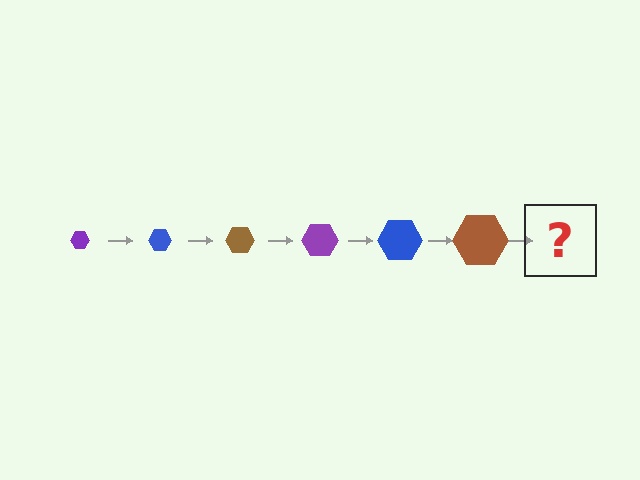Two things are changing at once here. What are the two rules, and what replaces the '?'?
The two rules are that the hexagon grows larger each step and the color cycles through purple, blue, and brown. The '?' should be a purple hexagon, larger than the previous one.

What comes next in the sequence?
The next element should be a purple hexagon, larger than the previous one.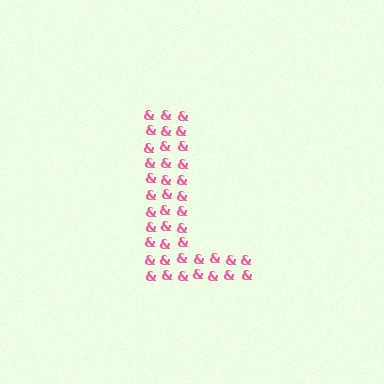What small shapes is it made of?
It is made of small ampersands.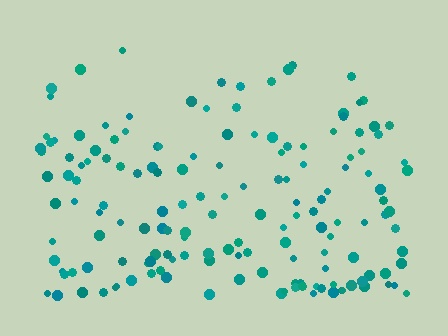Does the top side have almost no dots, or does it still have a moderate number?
Still a moderate number, just noticeably fewer than the bottom.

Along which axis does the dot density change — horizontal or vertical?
Vertical.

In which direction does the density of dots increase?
From top to bottom, with the bottom side densest.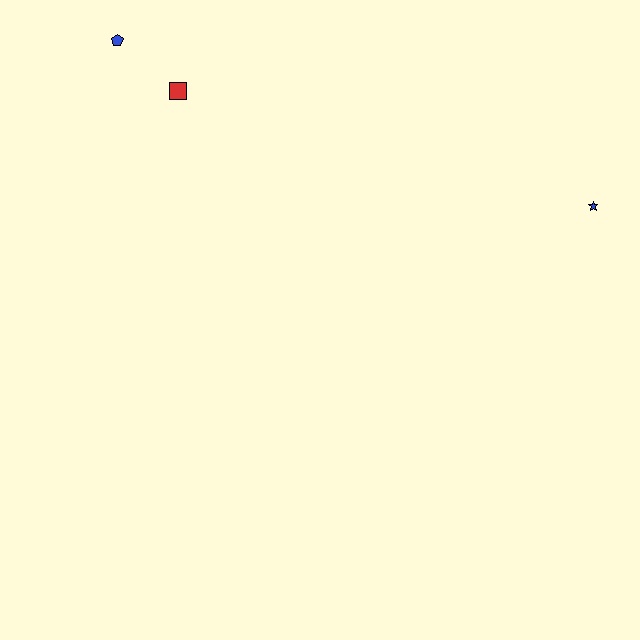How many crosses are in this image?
There are no crosses.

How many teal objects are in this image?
There are no teal objects.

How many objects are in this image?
There are 3 objects.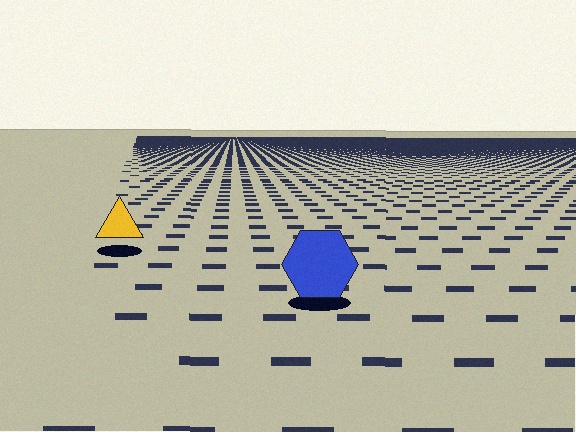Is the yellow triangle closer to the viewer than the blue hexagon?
No. The blue hexagon is closer — you can tell from the texture gradient: the ground texture is coarser near it.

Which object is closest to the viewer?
The blue hexagon is closest. The texture marks near it are larger and more spread out.